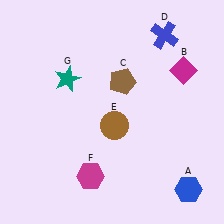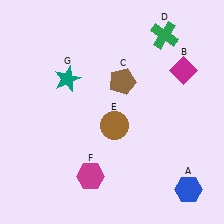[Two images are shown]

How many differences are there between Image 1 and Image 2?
There is 1 difference between the two images.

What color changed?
The cross (D) changed from blue in Image 1 to green in Image 2.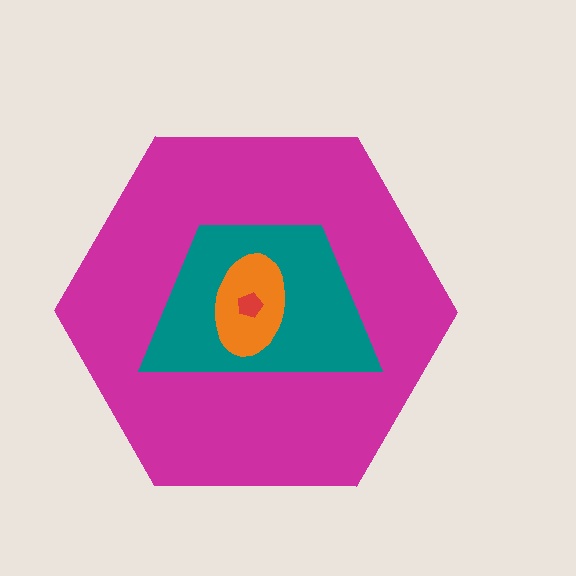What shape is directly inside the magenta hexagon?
The teal trapezoid.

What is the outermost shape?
The magenta hexagon.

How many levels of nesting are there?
4.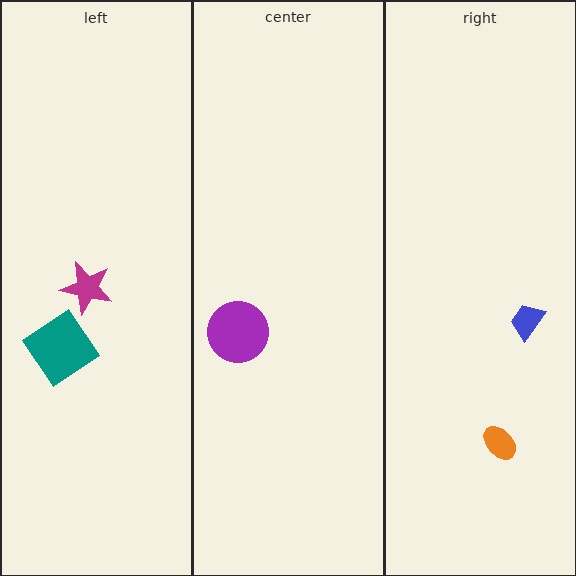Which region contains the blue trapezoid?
The right region.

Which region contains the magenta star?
The left region.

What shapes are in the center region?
The purple circle.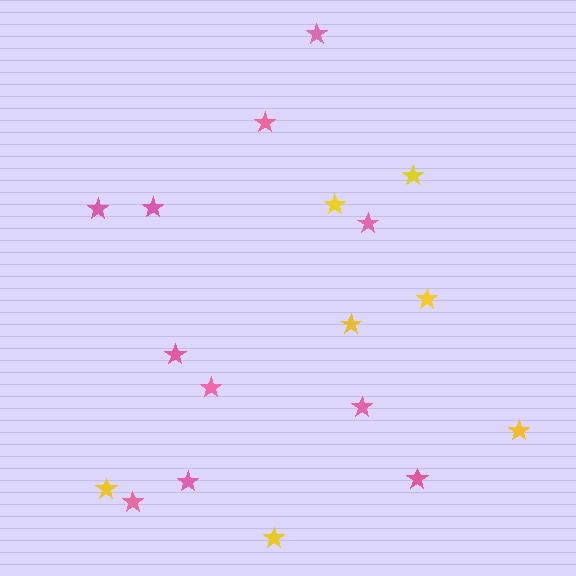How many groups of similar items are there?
There are 2 groups: one group of pink stars (11) and one group of yellow stars (7).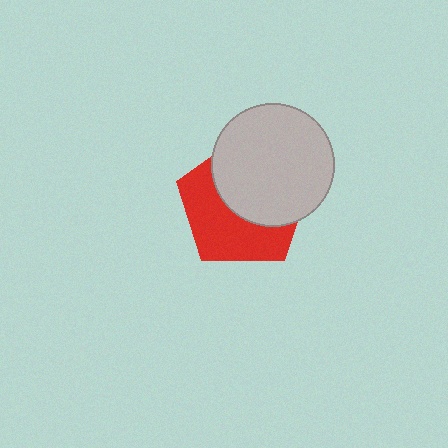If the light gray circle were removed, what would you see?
You would see the complete red pentagon.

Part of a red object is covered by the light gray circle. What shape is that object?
It is a pentagon.